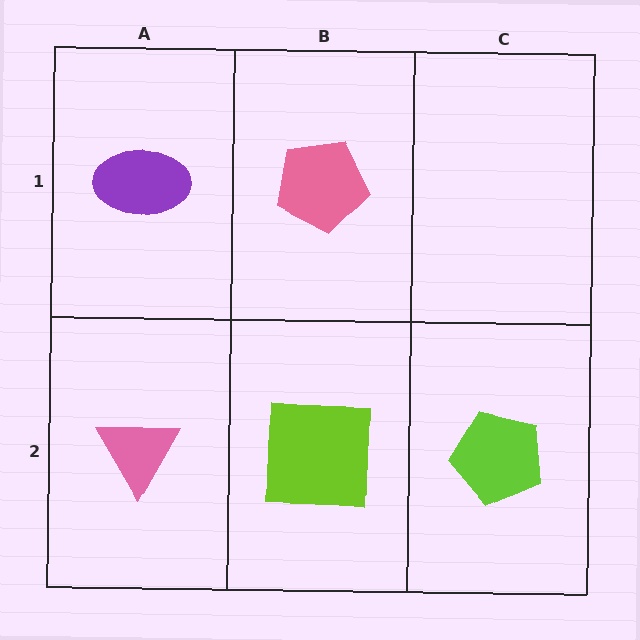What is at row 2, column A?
A pink triangle.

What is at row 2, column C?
A lime pentagon.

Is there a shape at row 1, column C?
No, that cell is empty.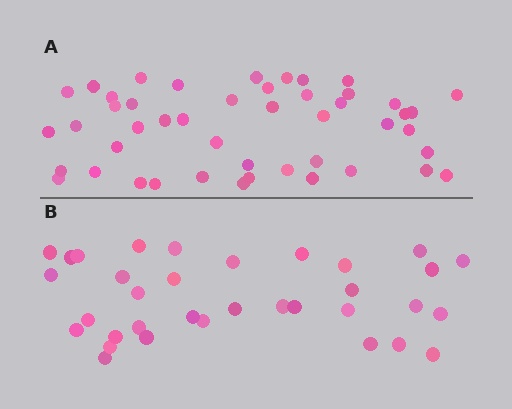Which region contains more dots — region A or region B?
Region A (the top region) has more dots.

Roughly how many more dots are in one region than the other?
Region A has approximately 15 more dots than region B.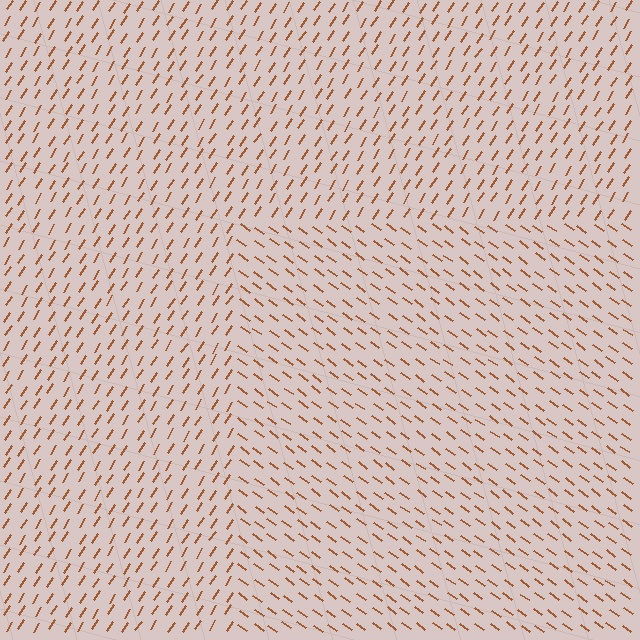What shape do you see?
I see a rectangle.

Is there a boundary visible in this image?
Yes, there is a texture boundary formed by a change in line orientation.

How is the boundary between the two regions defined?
The boundary is defined purely by a change in line orientation (approximately 87 degrees difference). All lines are the same color and thickness.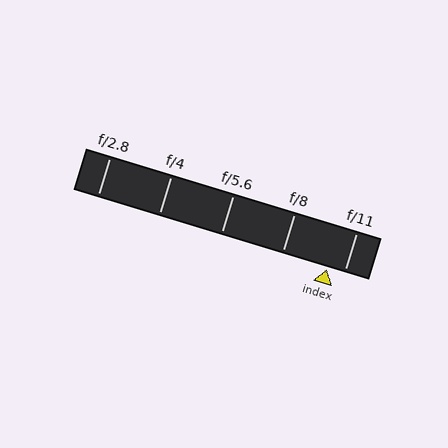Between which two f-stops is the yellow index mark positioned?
The index mark is between f/8 and f/11.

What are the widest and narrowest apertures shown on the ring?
The widest aperture shown is f/2.8 and the narrowest is f/11.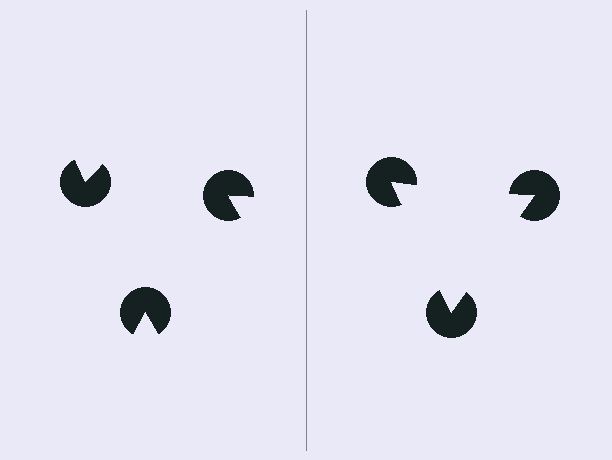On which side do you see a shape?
An illusory triangle appears on the right side. On the left side the wedge cuts are rotated, so no coherent shape forms.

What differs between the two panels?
The pac-man discs are positioned identically on both sides; only the wedge orientations differ. On the right they align to a triangle; on the left they are misaligned.